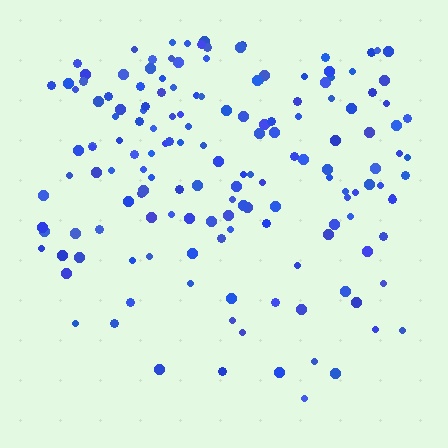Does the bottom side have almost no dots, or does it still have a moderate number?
Still a moderate number, just noticeably fewer than the top.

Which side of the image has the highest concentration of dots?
The top.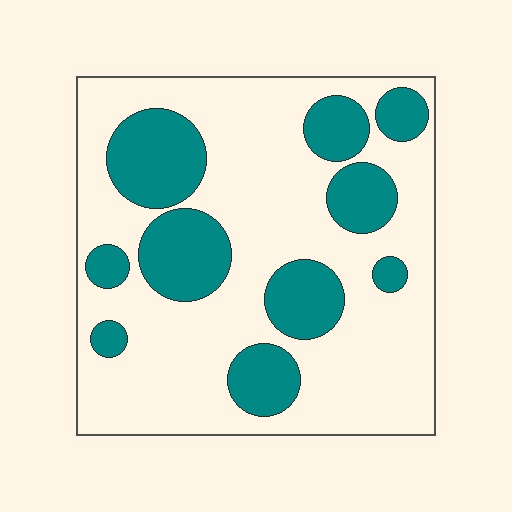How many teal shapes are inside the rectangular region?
10.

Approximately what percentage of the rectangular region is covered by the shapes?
Approximately 30%.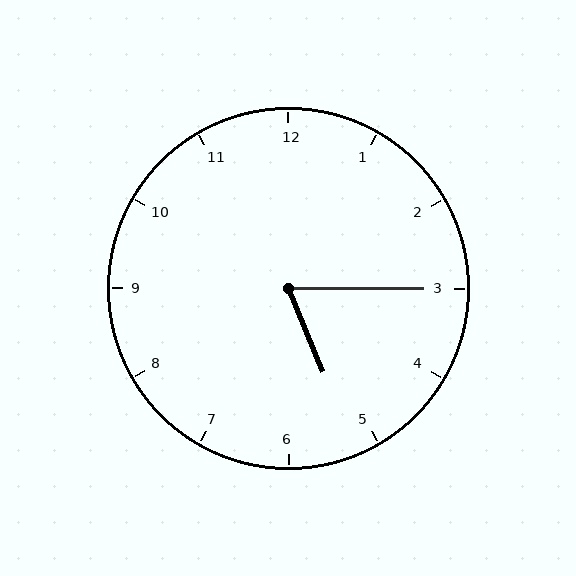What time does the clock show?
5:15.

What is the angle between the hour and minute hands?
Approximately 68 degrees.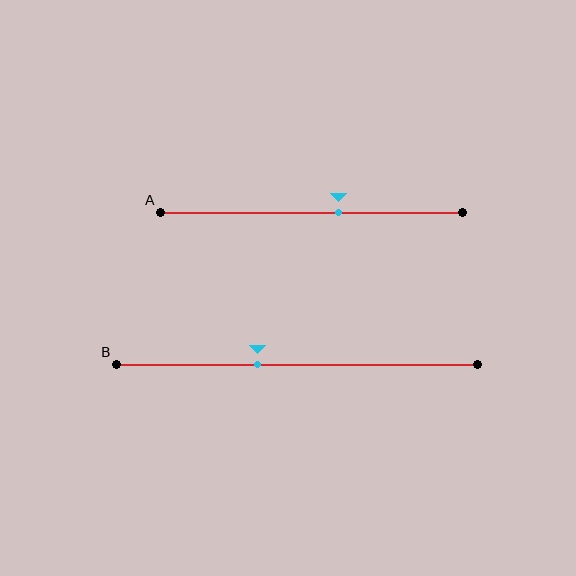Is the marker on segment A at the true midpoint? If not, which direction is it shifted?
No, the marker on segment A is shifted to the right by about 9% of the segment length.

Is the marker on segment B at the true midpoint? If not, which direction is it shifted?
No, the marker on segment B is shifted to the left by about 11% of the segment length.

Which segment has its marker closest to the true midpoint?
Segment A has its marker closest to the true midpoint.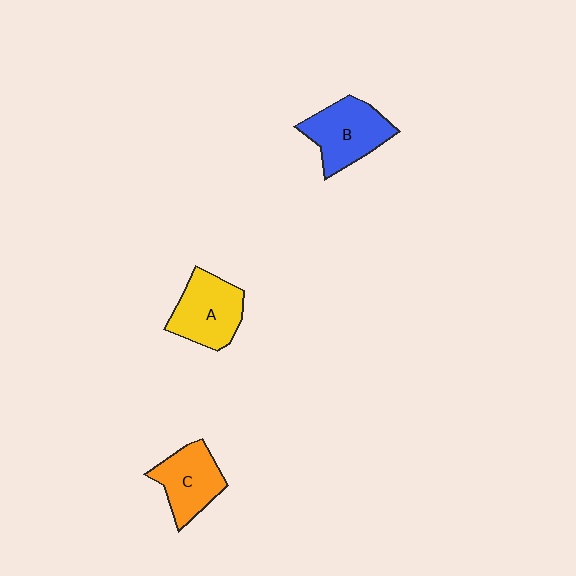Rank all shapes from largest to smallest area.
From largest to smallest: B (blue), A (yellow), C (orange).